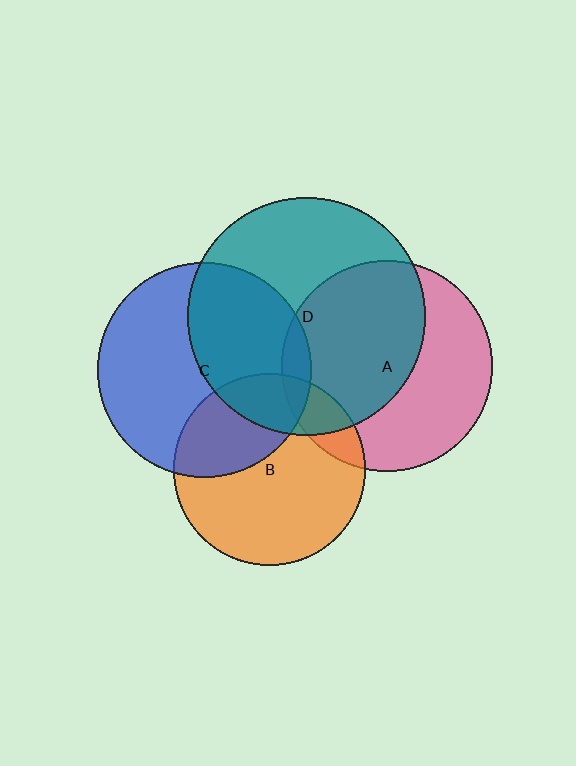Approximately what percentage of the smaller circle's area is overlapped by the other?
Approximately 5%.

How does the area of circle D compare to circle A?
Approximately 1.3 times.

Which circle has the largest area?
Circle D (teal).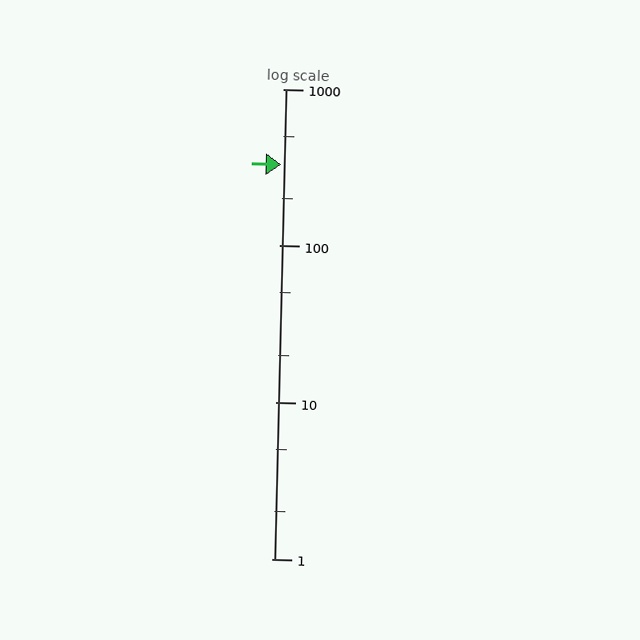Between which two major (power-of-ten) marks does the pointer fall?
The pointer is between 100 and 1000.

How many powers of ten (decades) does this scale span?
The scale spans 3 decades, from 1 to 1000.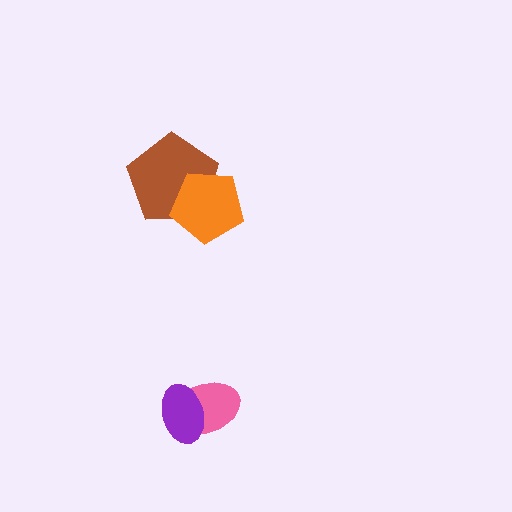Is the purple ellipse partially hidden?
No, no other shape covers it.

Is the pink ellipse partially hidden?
Yes, it is partially covered by another shape.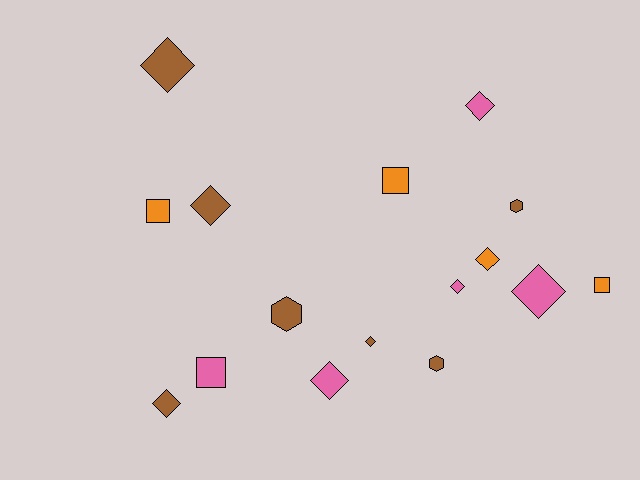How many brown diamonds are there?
There are 4 brown diamonds.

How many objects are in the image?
There are 16 objects.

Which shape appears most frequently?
Diamond, with 9 objects.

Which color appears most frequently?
Brown, with 7 objects.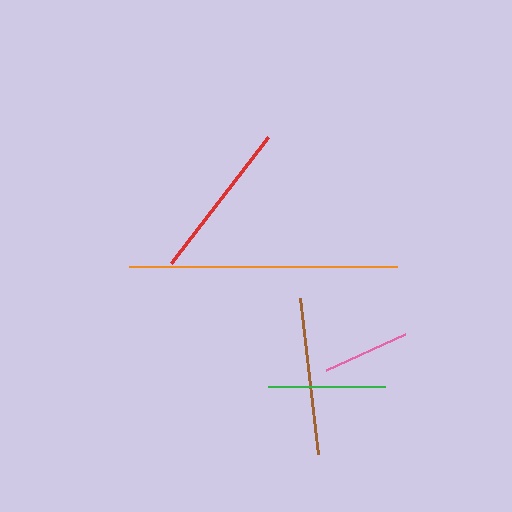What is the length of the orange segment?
The orange segment is approximately 268 pixels long.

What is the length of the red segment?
The red segment is approximately 159 pixels long.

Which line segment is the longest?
The orange line is the longest at approximately 268 pixels.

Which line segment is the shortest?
The pink line is the shortest at approximately 86 pixels.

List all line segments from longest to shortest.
From longest to shortest: orange, red, brown, green, pink.